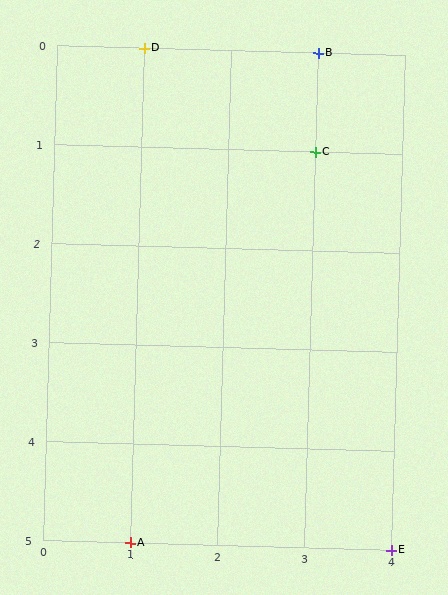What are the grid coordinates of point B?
Point B is at grid coordinates (3, 0).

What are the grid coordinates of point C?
Point C is at grid coordinates (3, 1).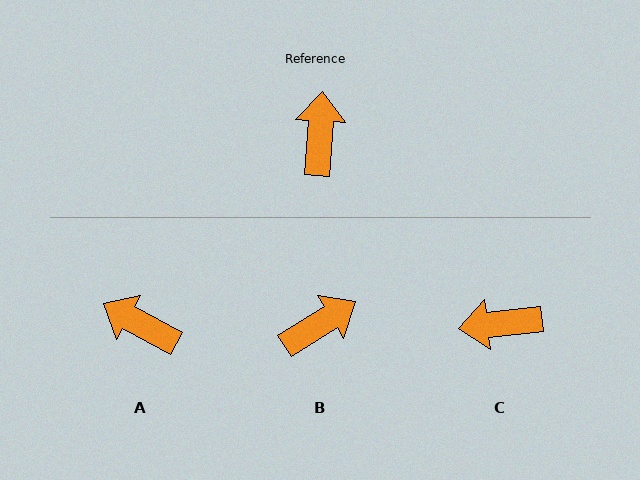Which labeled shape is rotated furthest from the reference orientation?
C, about 100 degrees away.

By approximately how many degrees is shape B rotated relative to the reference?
Approximately 54 degrees clockwise.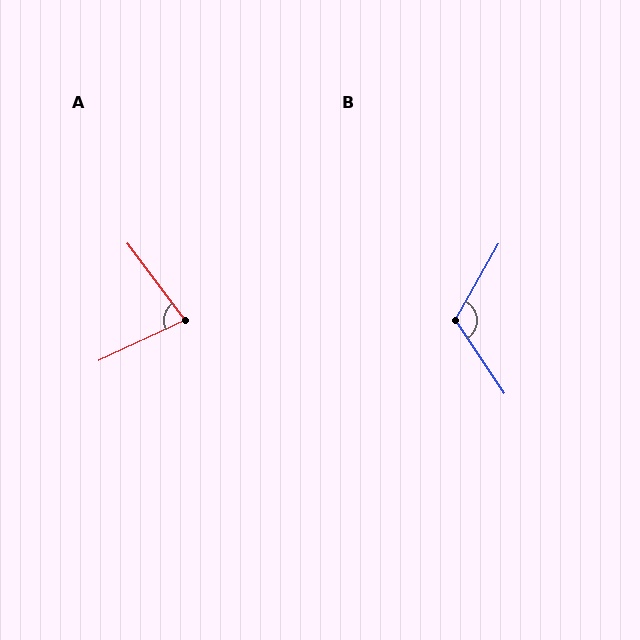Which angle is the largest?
B, at approximately 117 degrees.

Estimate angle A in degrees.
Approximately 78 degrees.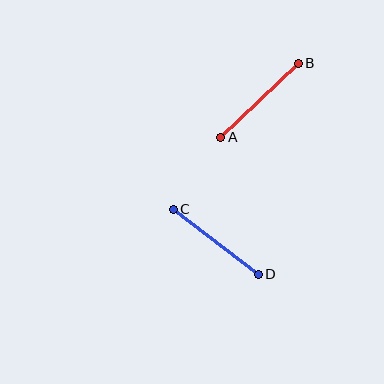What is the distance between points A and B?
The distance is approximately 107 pixels.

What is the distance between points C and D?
The distance is approximately 107 pixels.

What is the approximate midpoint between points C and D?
The midpoint is at approximately (216, 242) pixels.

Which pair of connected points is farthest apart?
Points C and D are farthest apart.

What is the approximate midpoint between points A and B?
The midpoint is at approximately (259, 100) pixels.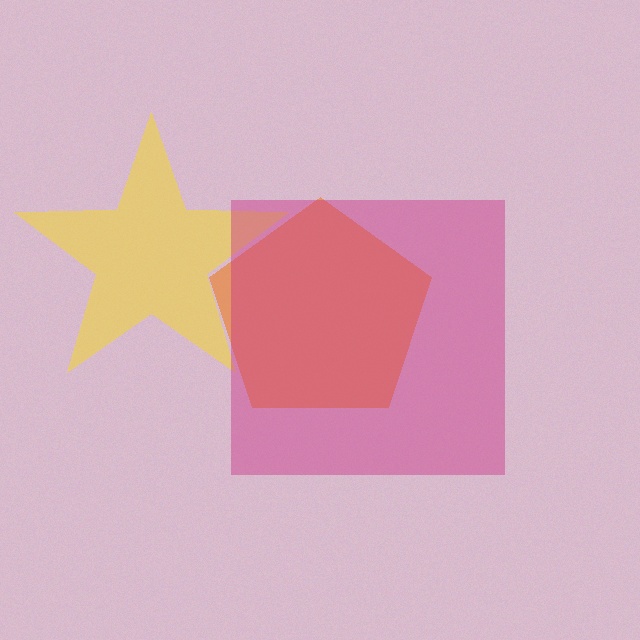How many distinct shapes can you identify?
There are 3 distinct shapes: an orange pentagon, a yellow star, a magenta square.